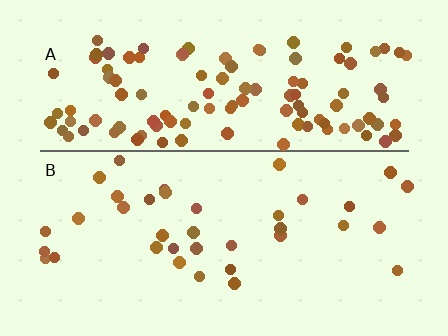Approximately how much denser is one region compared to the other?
Approximately 3.3× — region A over region B.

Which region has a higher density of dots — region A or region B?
A (the top).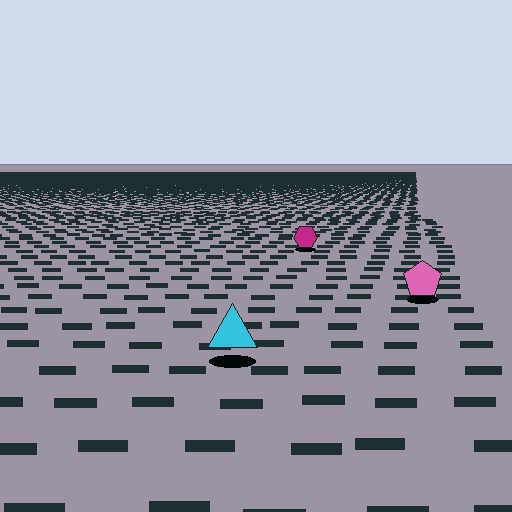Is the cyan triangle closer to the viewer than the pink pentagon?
Yes. The cyan triangle is closer — you can tell from the texture gradient: the ground texture is coarser near it.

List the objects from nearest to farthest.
From nearest to farthest: the cyan triangle, the pink pentagon, the magenta hexagon.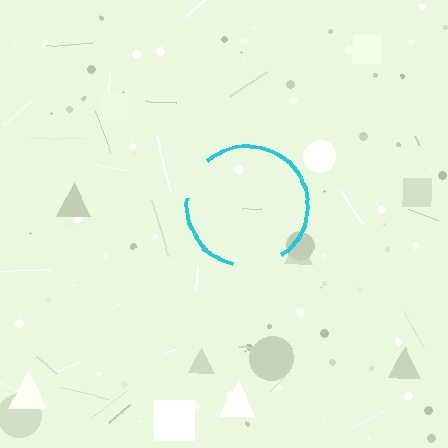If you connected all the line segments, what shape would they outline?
They would outline a circle.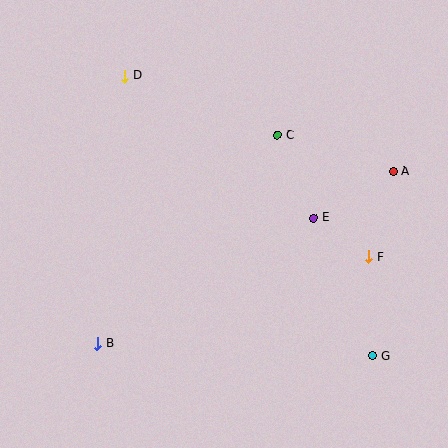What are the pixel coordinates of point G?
Point G is at (373, 356).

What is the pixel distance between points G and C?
The distance between G and C is 240 pixels.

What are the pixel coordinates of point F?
Point F is at (369, 257).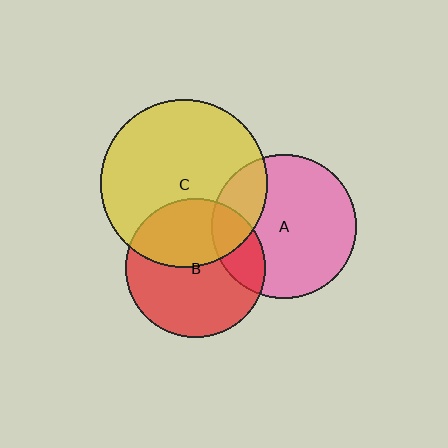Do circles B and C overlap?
Yes.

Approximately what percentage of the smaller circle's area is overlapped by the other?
Approximately 40%.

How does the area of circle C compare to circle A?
Approximately 1.4 times.